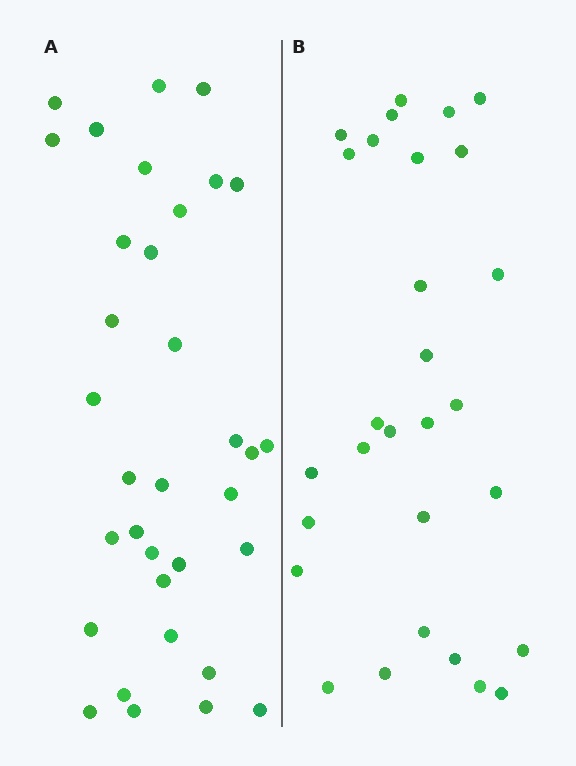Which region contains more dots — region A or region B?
Region A (the left region) has more dots.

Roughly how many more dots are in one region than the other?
Region A has about 5 more dots than region B.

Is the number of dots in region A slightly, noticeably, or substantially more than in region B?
Region A has only slightly more — the two regions are fairly close. The ratio is roughly 1.2 to 1.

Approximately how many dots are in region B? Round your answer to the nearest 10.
About 30 dots. (The exact count is 29, which rounds to 30.)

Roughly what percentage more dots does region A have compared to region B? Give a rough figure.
About 15% more.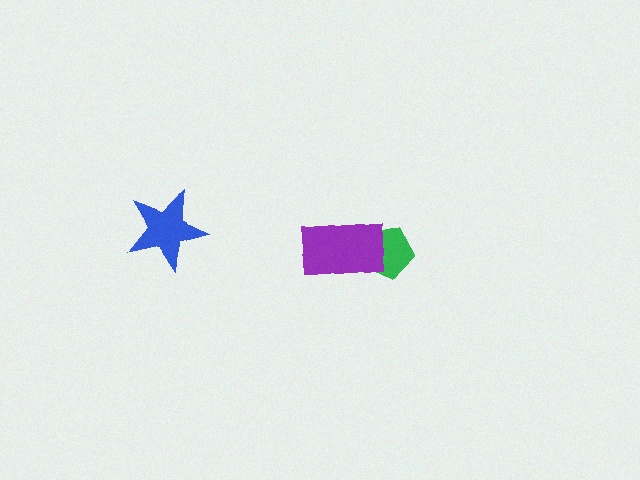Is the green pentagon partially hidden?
Yes, it is partially covered by another shape.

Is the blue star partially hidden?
No, no other shape covers it.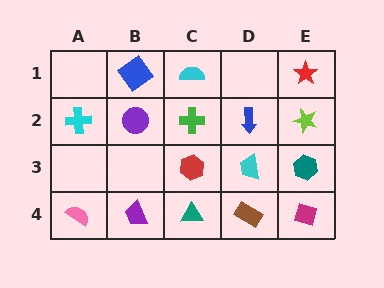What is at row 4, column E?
A magenta diamond.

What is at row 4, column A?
A pink semicircle.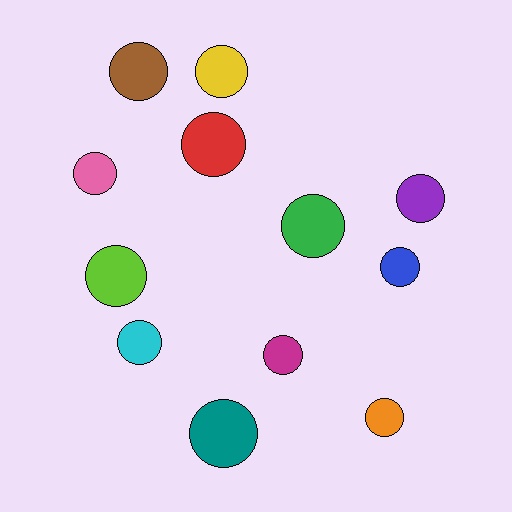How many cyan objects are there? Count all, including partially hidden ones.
There is 1 cyan object.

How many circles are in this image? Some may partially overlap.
There are 12 circles.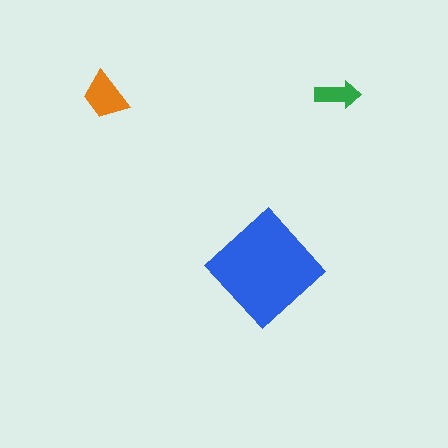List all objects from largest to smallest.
The blue diamond, the orange trapezoid, the green arrow.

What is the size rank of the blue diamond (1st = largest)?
1st.